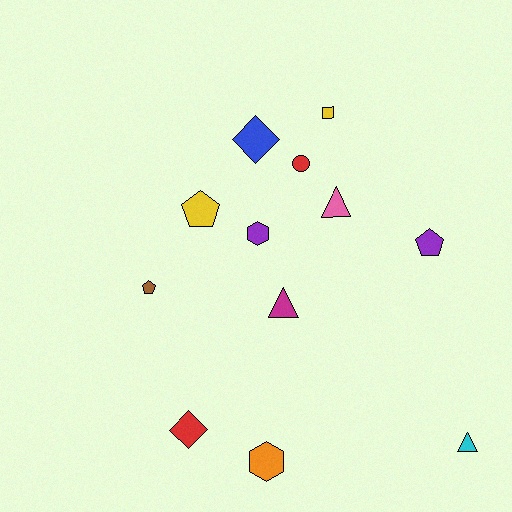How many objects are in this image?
There are 12 objects.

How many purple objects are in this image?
There are 2 purple objects.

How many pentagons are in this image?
There are 3 pentagons.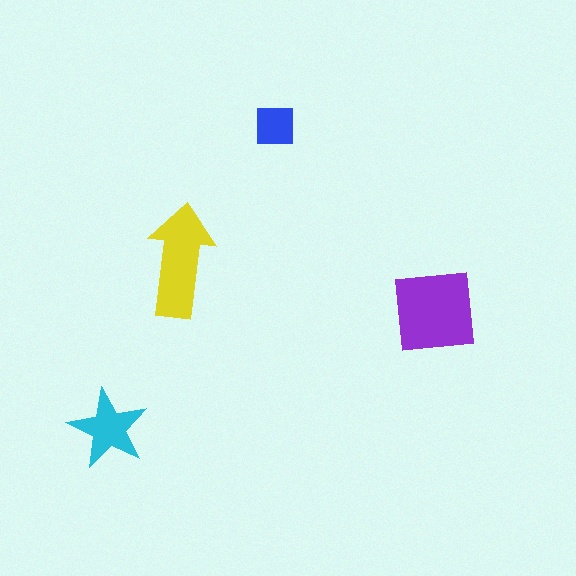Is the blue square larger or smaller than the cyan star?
Smaller.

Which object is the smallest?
The blue square.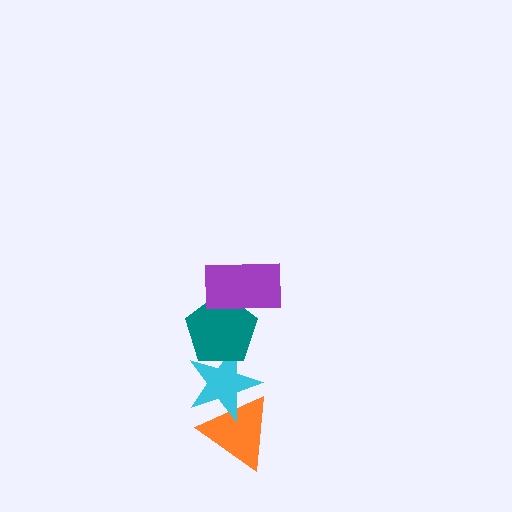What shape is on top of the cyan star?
The teal pentagon is on top of the cyan star.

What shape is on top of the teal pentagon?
The purple rectangle is on top of the teal pentagon.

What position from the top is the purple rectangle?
The purple rectangle is 1st from the top.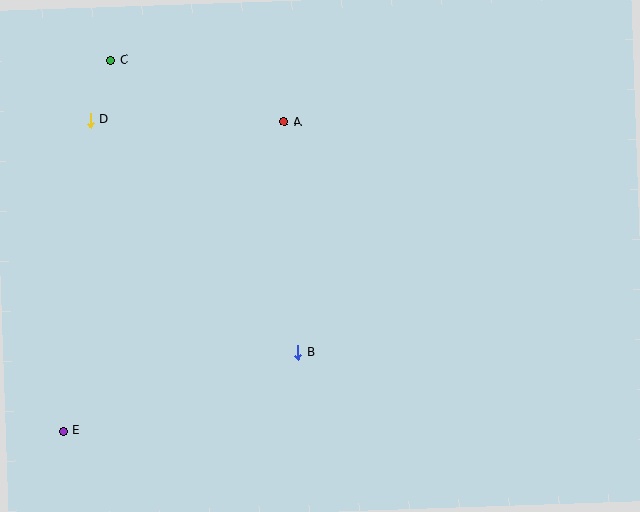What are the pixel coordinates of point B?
Point B is at (298, 353).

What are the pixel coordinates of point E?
Point E is at (63, 431).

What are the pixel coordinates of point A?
Point A is at (284, 122).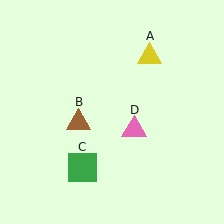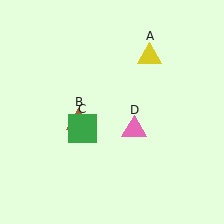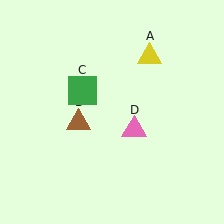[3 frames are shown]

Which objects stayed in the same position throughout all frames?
Yellow triangle (object A) and brown triangle (object B) and pink triangle (object D) remained stationary.